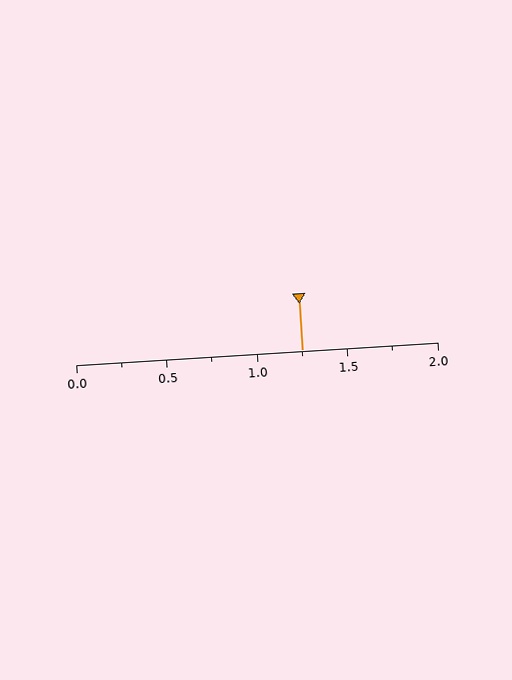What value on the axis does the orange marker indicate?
The marker indicates approximately 1.25.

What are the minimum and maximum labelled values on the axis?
The axis runs from 0.0 to 2.0.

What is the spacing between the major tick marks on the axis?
The major ticks are spaced 0.5 apart.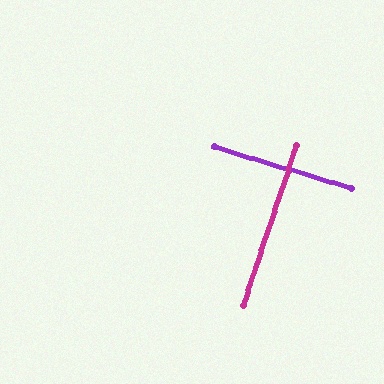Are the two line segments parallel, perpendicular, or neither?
Perpendicular — they meet at approximately 89°.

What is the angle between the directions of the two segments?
Approximately 89 degrees.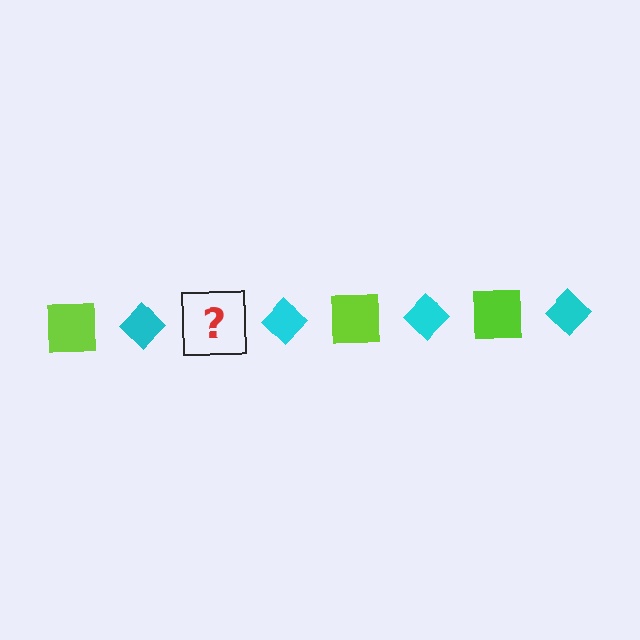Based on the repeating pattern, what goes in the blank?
The blank should be a lime square.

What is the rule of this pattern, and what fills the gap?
The rule is that the pattern alternates between lime square and cyan diamond. The gap should be filled with a lime square.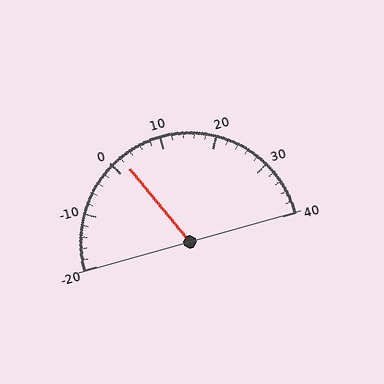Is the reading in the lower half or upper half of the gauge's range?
The reading is in the lower half of the range (-20 to 40).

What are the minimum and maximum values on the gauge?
The gauge ranges from -20 to 40.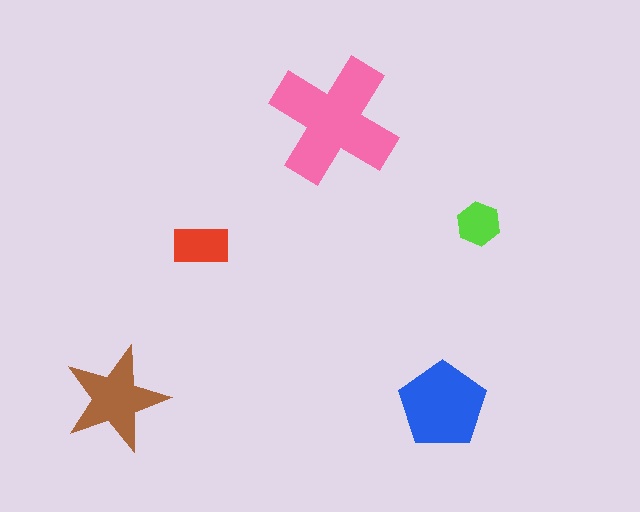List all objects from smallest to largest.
The lime hexagon, the red rectangle, the brown star, the blue pentagon, the pink cross.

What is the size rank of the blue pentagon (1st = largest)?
2nd.